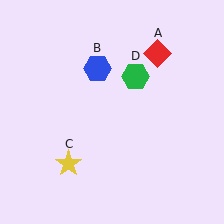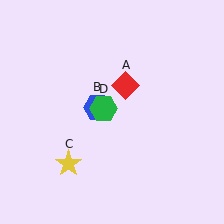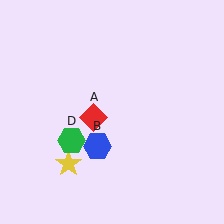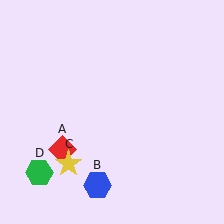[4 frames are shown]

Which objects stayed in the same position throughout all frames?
Yellow star (object C) remained stationary.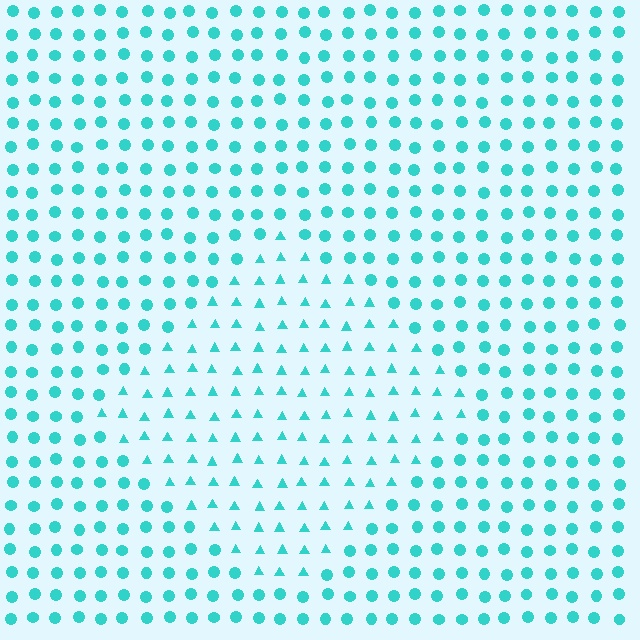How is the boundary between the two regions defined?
The boundary is defined by a change in element shape: triangles inside vs. circles outside. All elements share the same color and spacing.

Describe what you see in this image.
The image is filled with small cyan elements arranged in a uniform grid. A diamond-shaped region contains triangles, while the surrounding area contains circles. The boundary is defined purely by the change in element shape.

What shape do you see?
I see a diamond.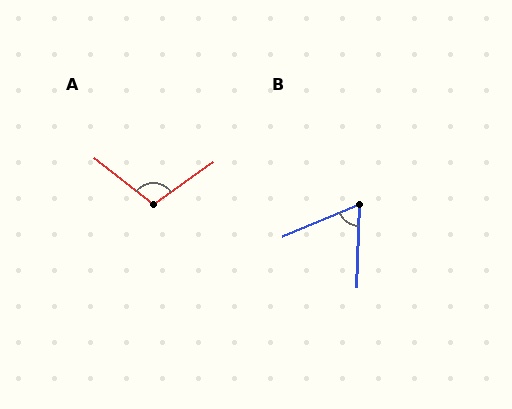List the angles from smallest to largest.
B (66°), A (106°).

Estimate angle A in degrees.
Approximately 106 degrees.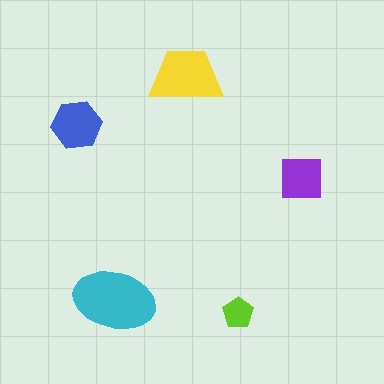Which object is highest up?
The yellow trapezoid is topmost.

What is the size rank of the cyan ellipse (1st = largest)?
1st.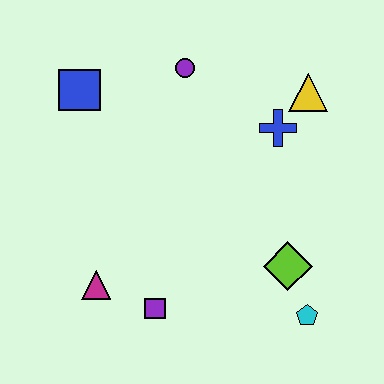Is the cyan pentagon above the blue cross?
No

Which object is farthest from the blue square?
The cyan pentagon is farthest from the blue square.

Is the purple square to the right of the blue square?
Yes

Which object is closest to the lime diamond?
The cyan pentagon is closest to the lime diamond.